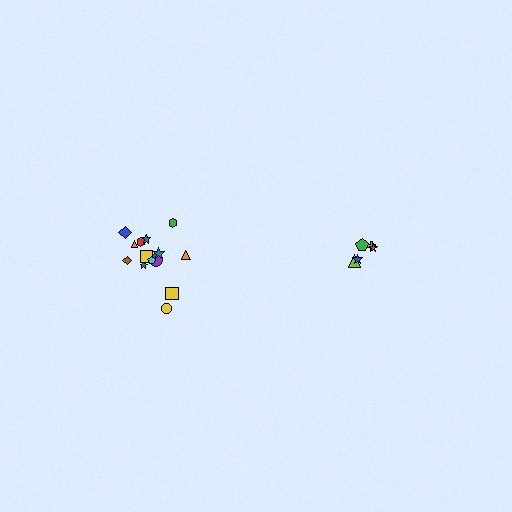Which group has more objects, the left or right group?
The left group.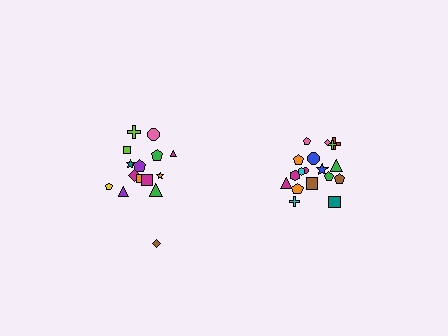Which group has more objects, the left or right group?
The right group.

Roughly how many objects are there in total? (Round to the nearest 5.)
Roughly 35 objects in total.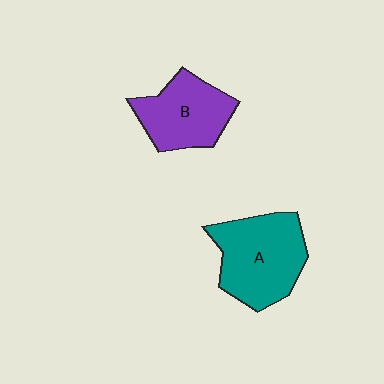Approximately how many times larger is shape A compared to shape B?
Approximately 1.3 times.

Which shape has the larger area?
Shape A (teal).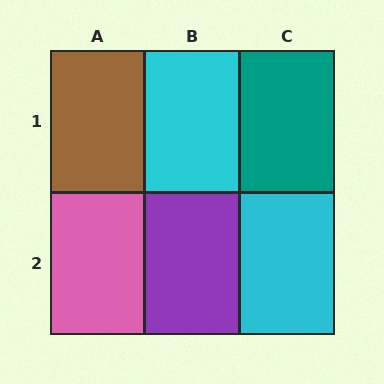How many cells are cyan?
2 cells are cyan.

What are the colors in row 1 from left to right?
Brown, cyan, teal.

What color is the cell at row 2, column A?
Pink.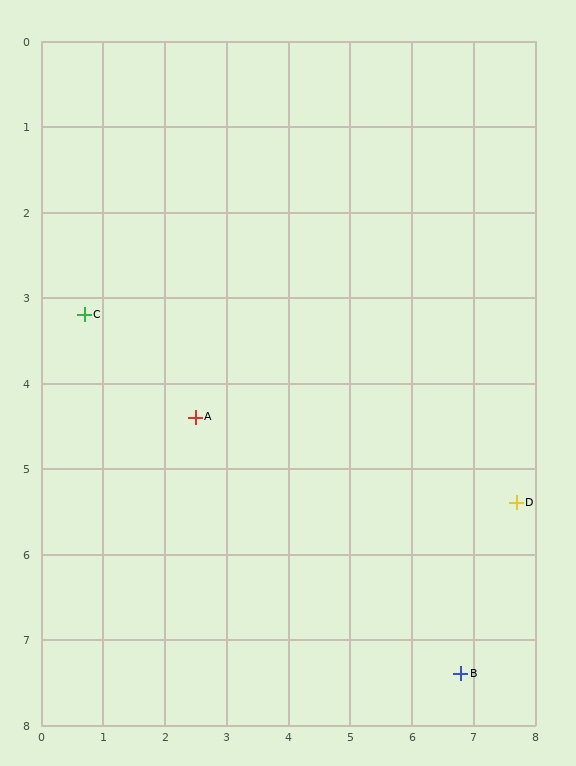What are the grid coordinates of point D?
Point D is at approximately (7.7, 5.4).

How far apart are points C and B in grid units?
Points C and B are about 7.4 grid units apart.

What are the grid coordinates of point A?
Point A is at approximately (2.5, 4.4).